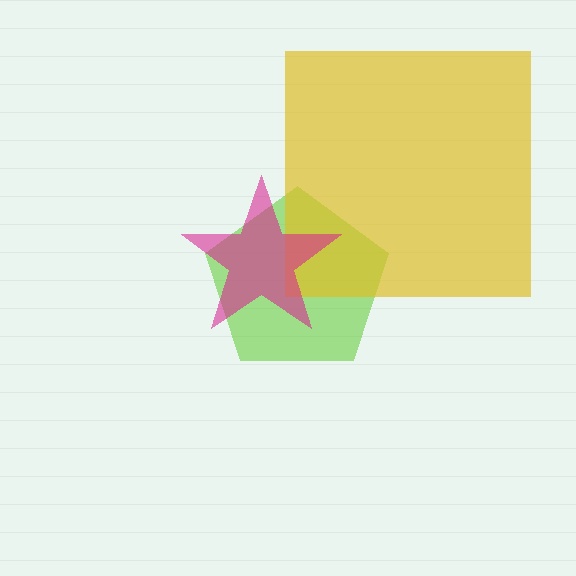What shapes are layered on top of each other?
The layered shapes are: a lime pentagon, a yellow square, a magenta star.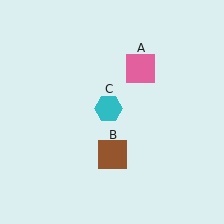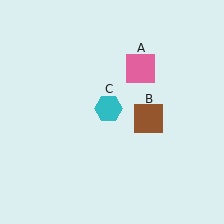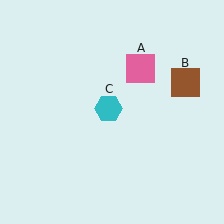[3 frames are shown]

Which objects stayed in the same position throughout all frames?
Pink square (object A) and cyan hexagon (object C) remained stationary.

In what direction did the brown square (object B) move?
The brown square (object B) moved up and to the right.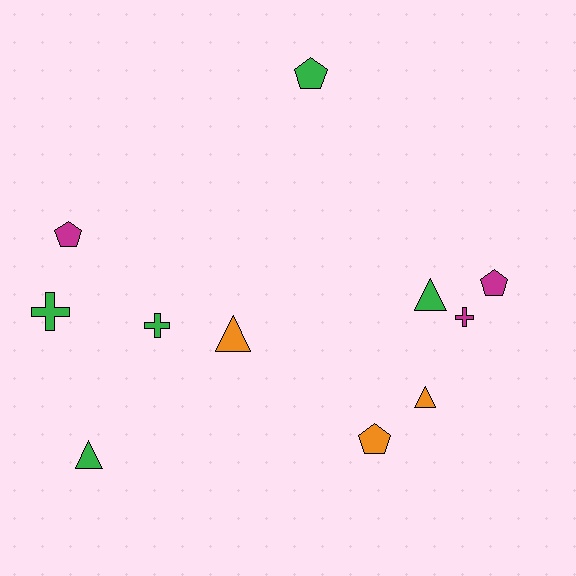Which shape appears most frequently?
Triangle, with 4 objects.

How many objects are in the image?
There are 11 objects.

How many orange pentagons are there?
There is 1 orange pentagon.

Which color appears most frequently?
Green, with 5 objects.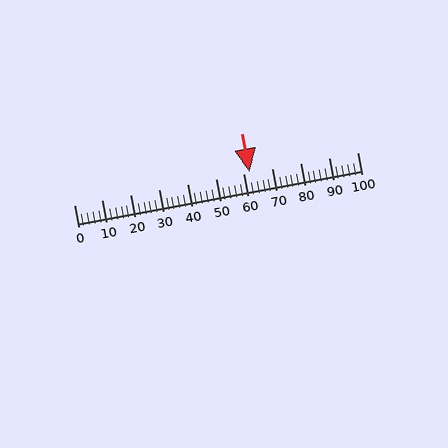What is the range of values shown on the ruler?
The ruler shows values from 0 to 100.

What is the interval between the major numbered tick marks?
The major tick marks are spaced 10 units apart.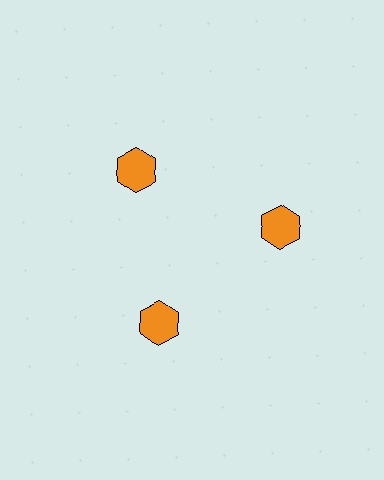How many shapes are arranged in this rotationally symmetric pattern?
There are 3 shapes, arranged in 3 groups of 1.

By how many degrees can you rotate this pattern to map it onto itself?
The pattern maps onto itself every 120 degrees of rotation.